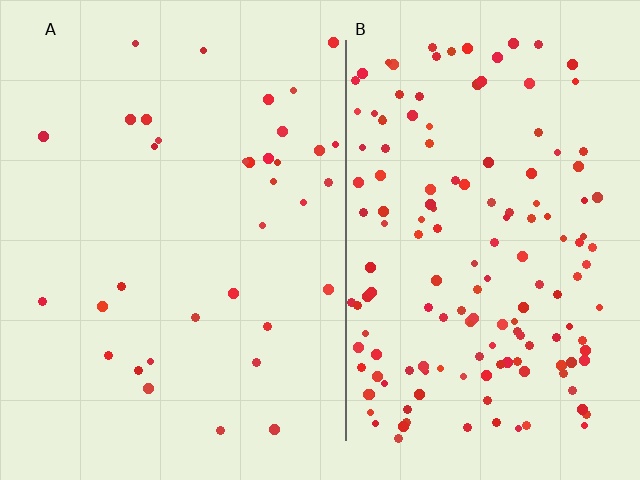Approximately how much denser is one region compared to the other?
Approximately 4.5× — region B over region A.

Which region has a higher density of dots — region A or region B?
B (the right).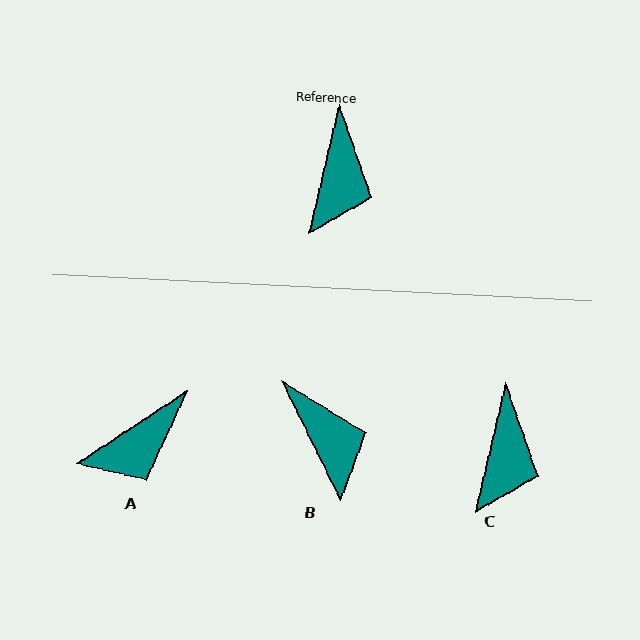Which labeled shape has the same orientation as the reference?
C.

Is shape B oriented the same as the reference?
No, it is off by about 39 degrees.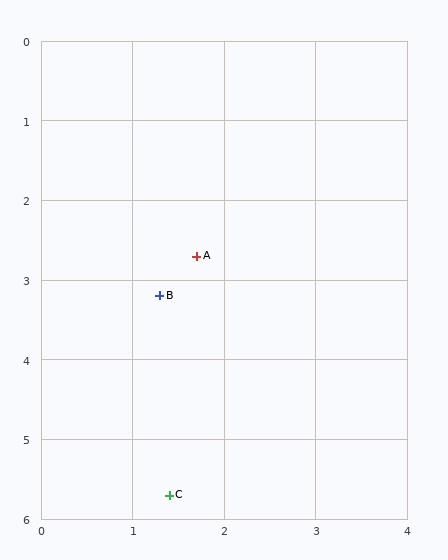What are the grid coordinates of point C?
Point C is at approximately (1.4, 5.7).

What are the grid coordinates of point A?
Point A is at approximately (1.7, 2.7).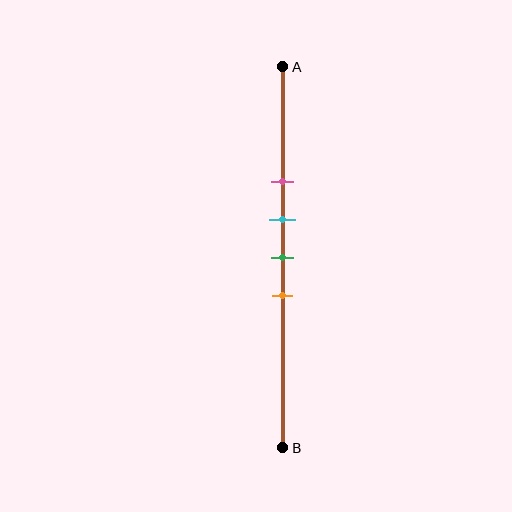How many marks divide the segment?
There are 4 marks dividing the segment.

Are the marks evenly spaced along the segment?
Yes, the marks are approximately evenly spaced.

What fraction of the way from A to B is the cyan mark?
The cyan mark is approximately 40% (0.4) of the way from A to B.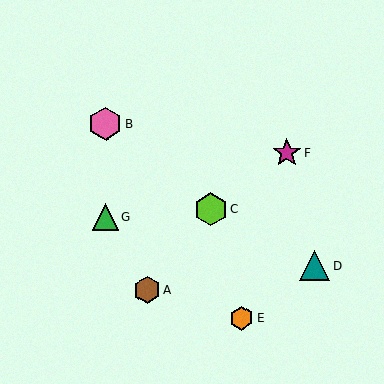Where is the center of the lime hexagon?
The center of the lime hexagon is at (211, 209).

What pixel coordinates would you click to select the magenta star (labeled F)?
Click at (286, 153) to select the magenta star F.